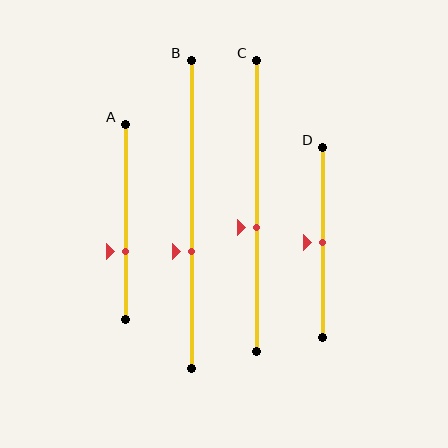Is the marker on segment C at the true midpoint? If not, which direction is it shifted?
No, the marker on segment C is shifted downward by about 7% of the segment length.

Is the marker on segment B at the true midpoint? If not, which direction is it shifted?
No, the marker on segment B is shifted downward by about 12% of the segment length.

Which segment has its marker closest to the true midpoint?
Segment D has its marker closest to the true midpoint.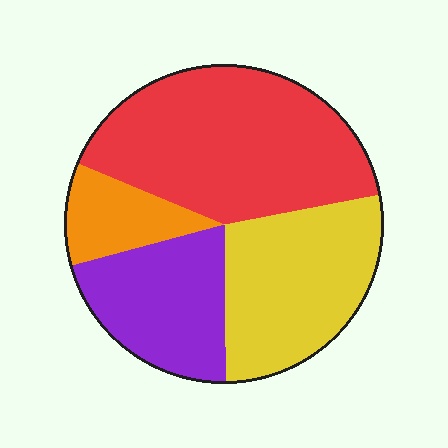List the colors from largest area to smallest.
From largest to smallest: red, yellow, purple, orange.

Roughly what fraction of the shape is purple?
Purple covers about 20% of the shape.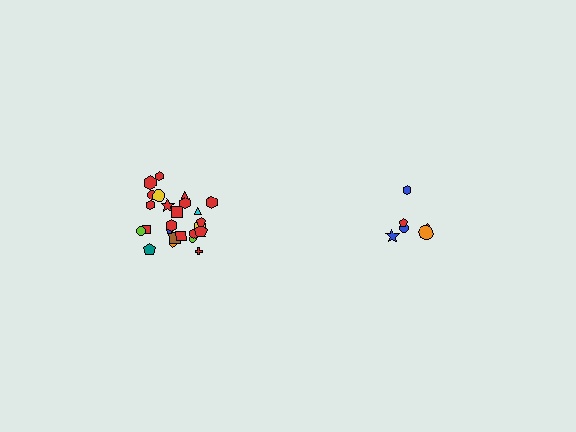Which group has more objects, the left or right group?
The left group.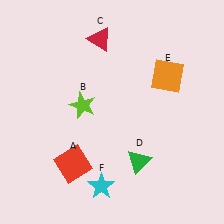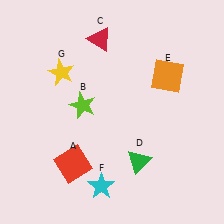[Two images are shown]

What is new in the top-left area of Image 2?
A yellow star (G) was added in the top-left area of Image 2.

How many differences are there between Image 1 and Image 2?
There is 1 difference between the two images.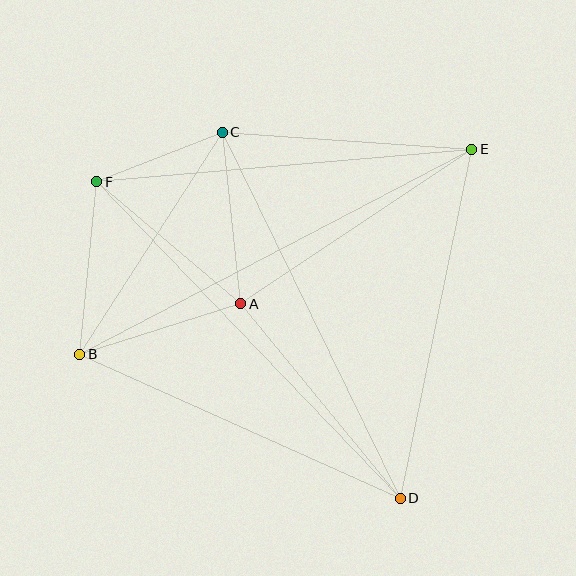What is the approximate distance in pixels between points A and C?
The distance between A and C is approximately 172 pixels.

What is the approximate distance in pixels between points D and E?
The distance between D and E is approximately 357 pixels.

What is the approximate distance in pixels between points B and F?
The distance between B and F is approximately 173 pixels.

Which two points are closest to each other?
Points C and F are closest to each other.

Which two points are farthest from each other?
Points B and E are farthest from each other.